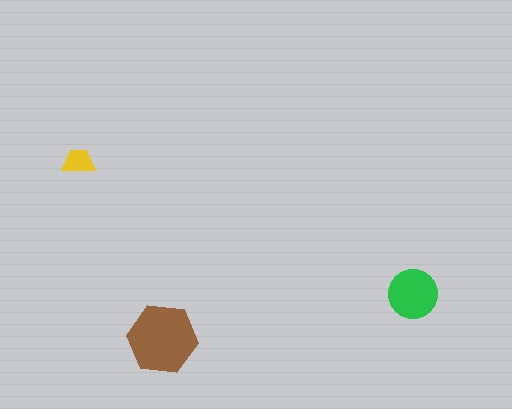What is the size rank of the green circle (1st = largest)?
2nd.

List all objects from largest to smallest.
The brown hexagon, the green circle, the yellow trapezoid.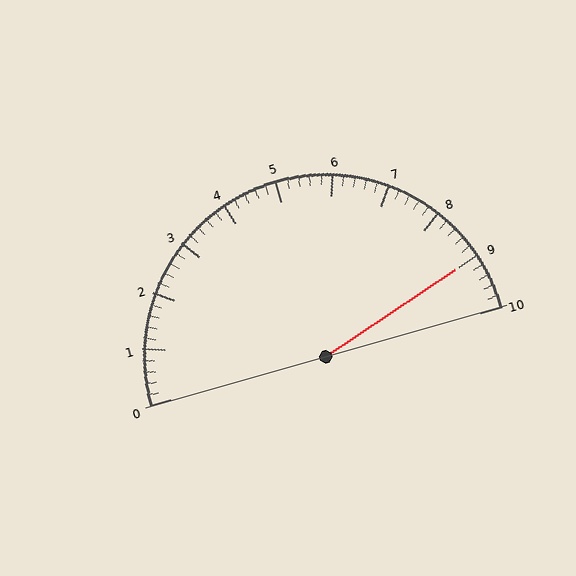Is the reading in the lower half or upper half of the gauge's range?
The reading is in the upper half of the range (0 to 10).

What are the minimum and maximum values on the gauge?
The gauge ranges from 0 to 10.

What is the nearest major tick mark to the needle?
The nearest major tick mark is 9.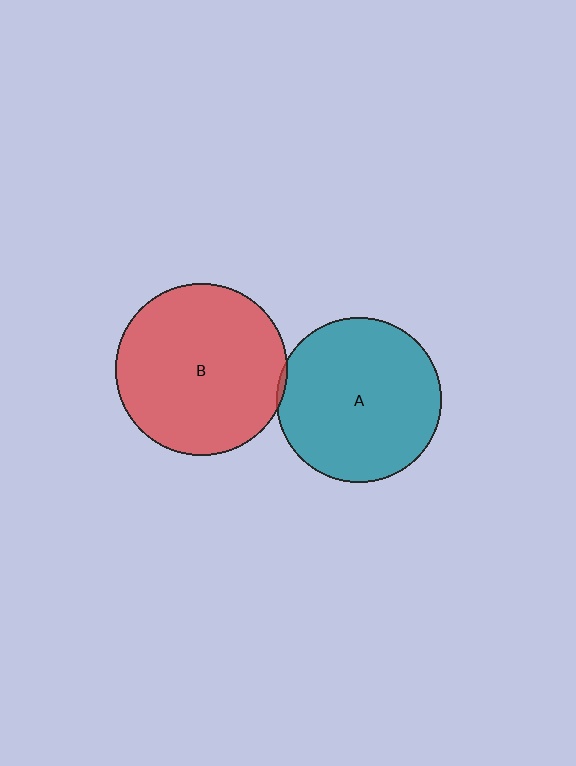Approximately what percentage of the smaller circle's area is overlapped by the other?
Approximately 5%.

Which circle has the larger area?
Circle B (red).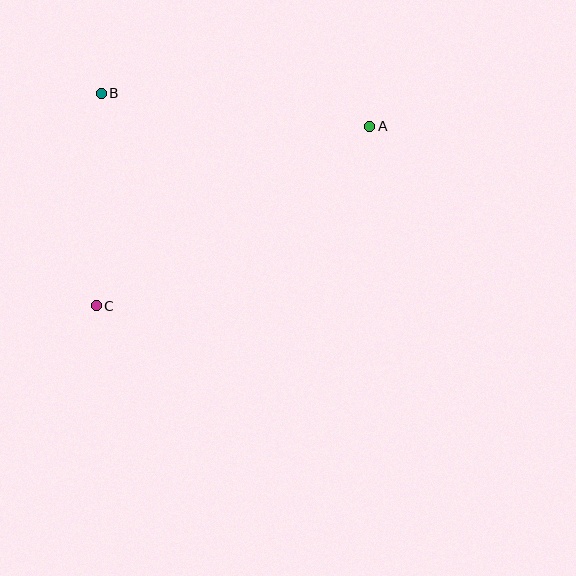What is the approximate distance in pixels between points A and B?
The distance between A and B is approximately 271 pixels.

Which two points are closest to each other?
Points B and C are closest to each other.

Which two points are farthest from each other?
Points A and C are farthest from each other.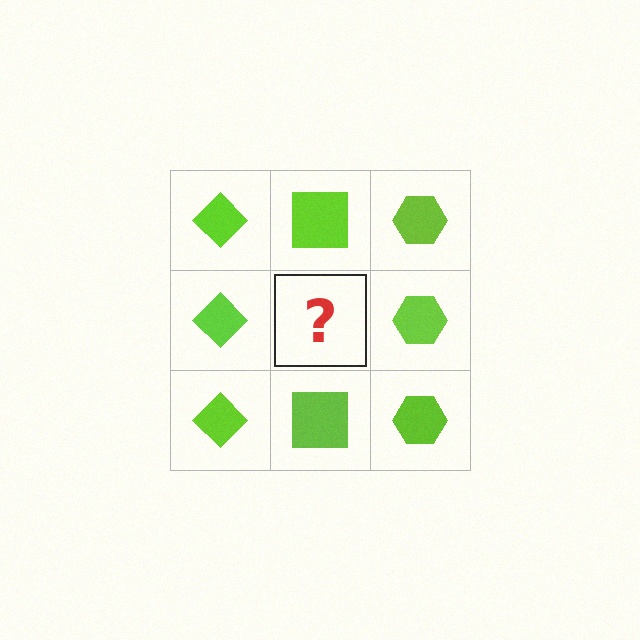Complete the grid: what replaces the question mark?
The question mark should be replaced with a lime square.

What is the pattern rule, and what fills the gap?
The rule is that each column has a consistent shape. The gap should be filled with a lime square.